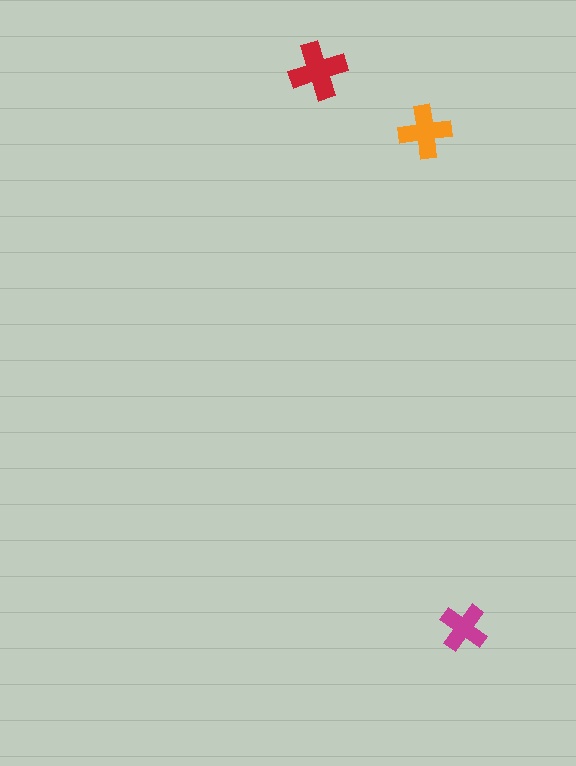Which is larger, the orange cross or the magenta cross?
The orange one.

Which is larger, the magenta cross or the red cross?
The red one.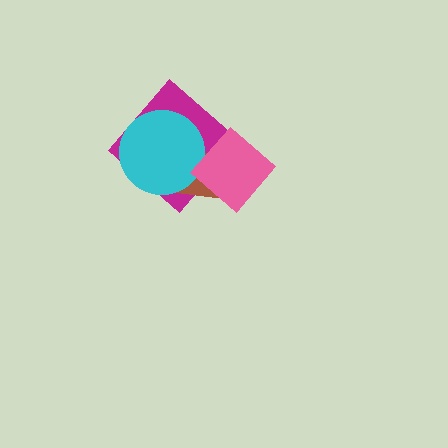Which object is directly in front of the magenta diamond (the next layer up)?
The brown rectangle is directly in front of the magenta diamond.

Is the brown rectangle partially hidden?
Yes, it is partially covered by another shape.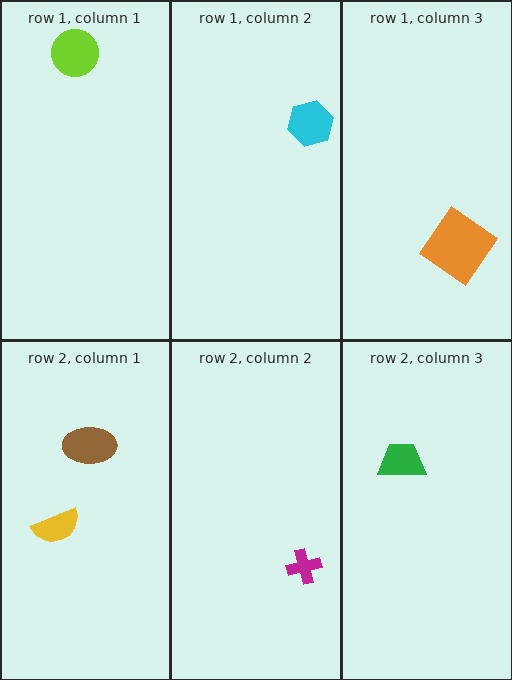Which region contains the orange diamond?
The row 1, column 3 region.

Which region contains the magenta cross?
The row 2, column 2 region.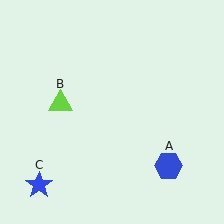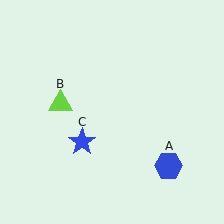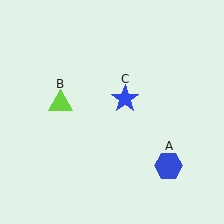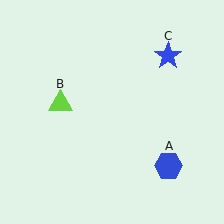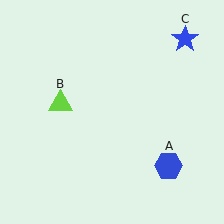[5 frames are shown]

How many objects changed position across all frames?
1 object changed position: blue star (object C).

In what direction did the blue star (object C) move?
The blue star (object C) moved up and to the right.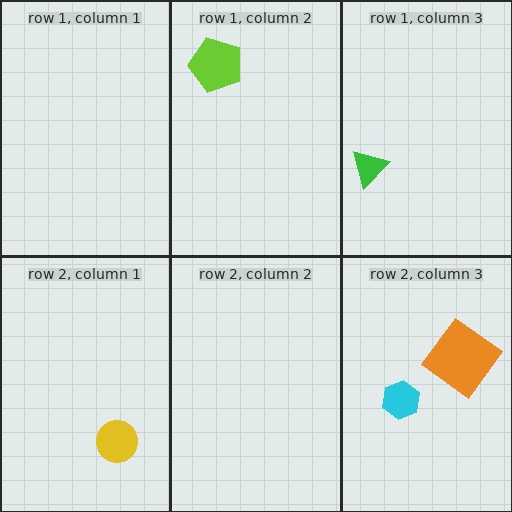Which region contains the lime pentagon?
The row 1, column 2 region.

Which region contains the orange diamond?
The row 2, column 3 region.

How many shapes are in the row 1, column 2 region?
1.